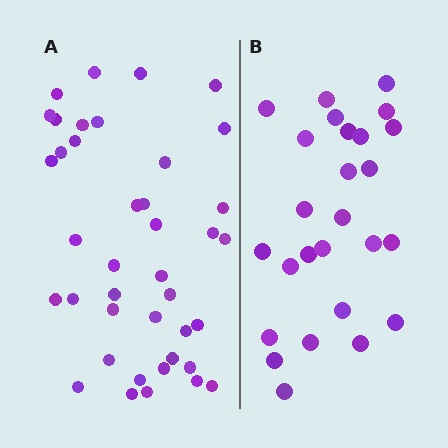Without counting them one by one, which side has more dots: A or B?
Region A (the left region) has more dots.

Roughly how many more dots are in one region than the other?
Region A has approximately 15 more dots than region B.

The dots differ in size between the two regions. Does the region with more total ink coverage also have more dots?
No. Region B has more total ink coverage because its dots are larger, but region A actually contains more individual dots. Total area can be misleading — the number of items is what matters here.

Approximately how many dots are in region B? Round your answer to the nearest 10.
About 30 dots. (The exact count is 26, which rounds to 30.)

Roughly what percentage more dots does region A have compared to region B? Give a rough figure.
About 55% more.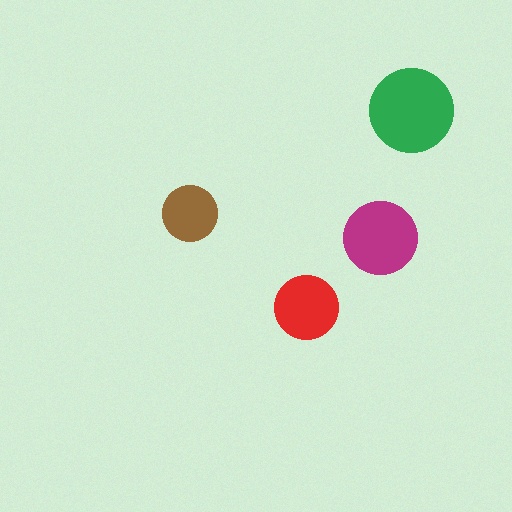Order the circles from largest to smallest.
the green one, the magenta one, the red one, the brown one.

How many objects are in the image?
There are 4 objects in the image.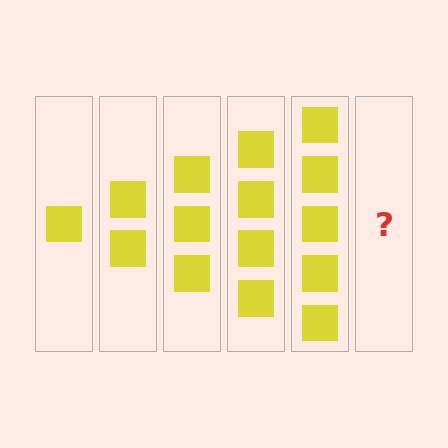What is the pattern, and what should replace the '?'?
The pattern is that each step adds one more square. The '?' should be 6 squares.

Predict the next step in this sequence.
The next step is 6 squares.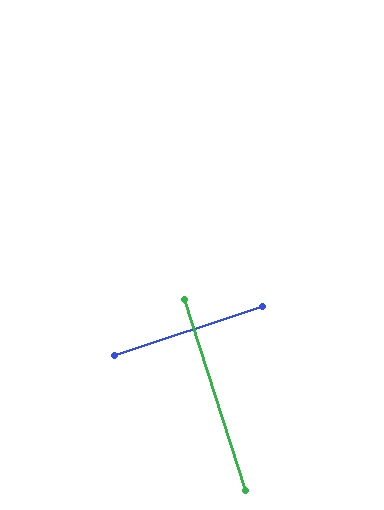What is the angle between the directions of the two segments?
Approximately 89 degrees.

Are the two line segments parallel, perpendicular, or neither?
Perpendicular — they meet at approximately 89°.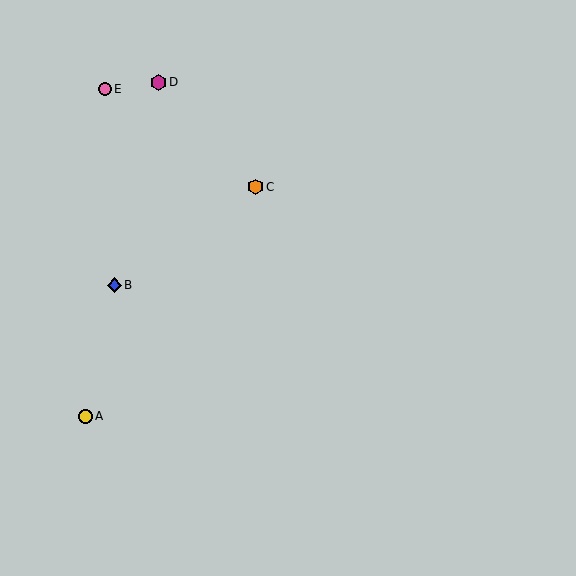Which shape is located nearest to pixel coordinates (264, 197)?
The orange hexagon (labeled C) at (255, 187) is nearest to that location.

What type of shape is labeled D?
Shape D is a magenta hexagon.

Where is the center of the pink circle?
The center of the pink circle is at (105, 89).